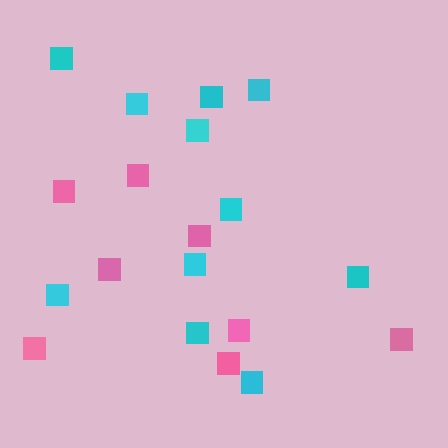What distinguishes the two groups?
There are 2 groups: one group of cyan squares (11) and one group of pink squares (8).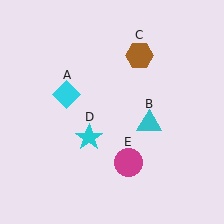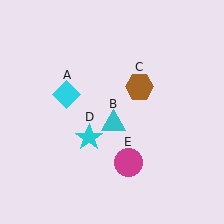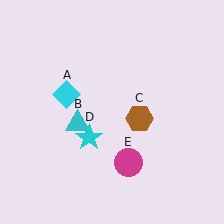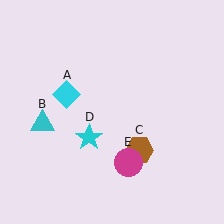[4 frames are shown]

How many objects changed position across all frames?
2 objects changed position: cyan triangle (object B), brown hexagon (object C).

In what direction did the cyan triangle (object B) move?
The cyan triangle (object B) moved left.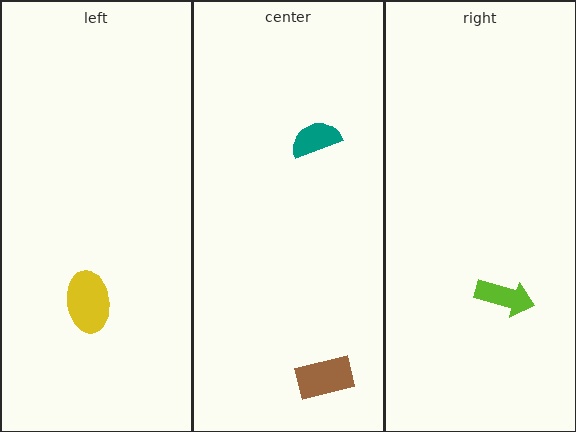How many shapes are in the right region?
1.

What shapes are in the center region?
The teal semicircle, the brown rectangle.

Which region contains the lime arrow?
The right region.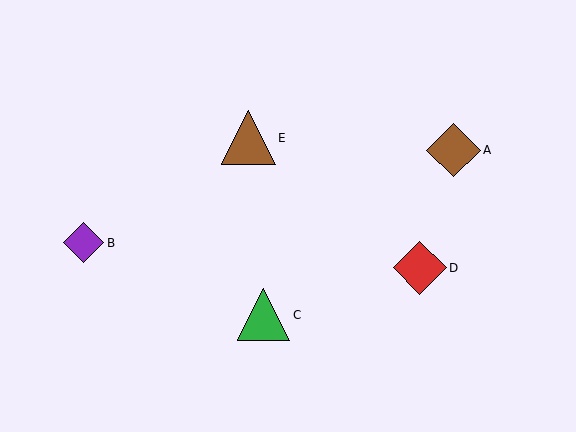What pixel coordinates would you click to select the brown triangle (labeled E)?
Click at (248, 138) to select the brown triangle E.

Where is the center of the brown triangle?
The center of the brown triangle is at (248, 138).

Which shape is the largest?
The brown diamond (labeled A) is the largest.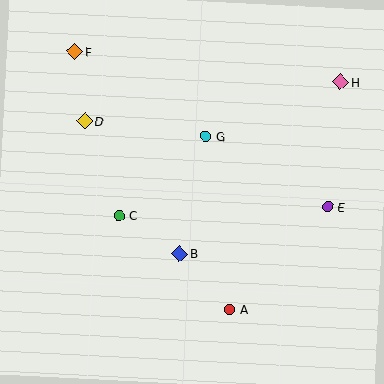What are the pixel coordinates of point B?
Point B is at (180, 254).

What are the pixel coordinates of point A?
Point A is at (230, 309).